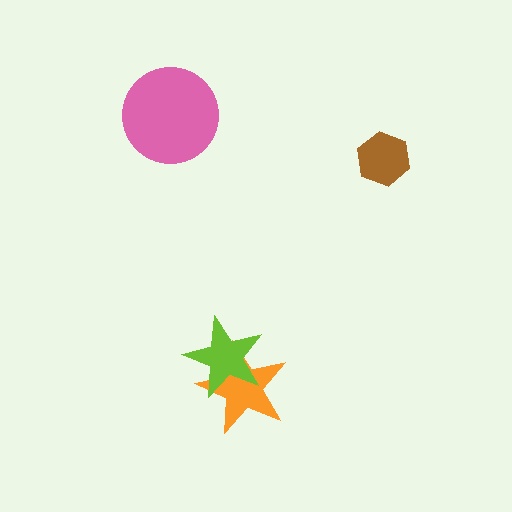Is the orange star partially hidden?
Yes, it is partially covered by another shape.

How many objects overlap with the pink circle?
0 objects overlap with the pink circle.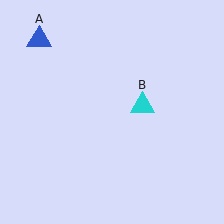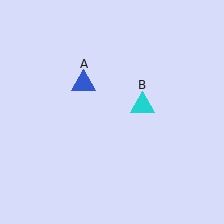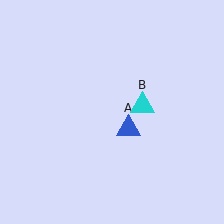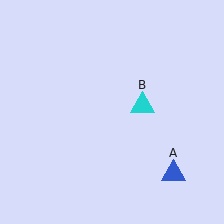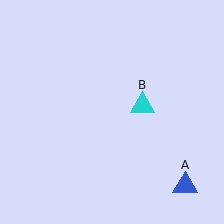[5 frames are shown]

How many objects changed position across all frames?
1 object changed position: blue triangle (object A).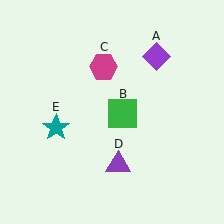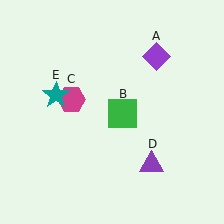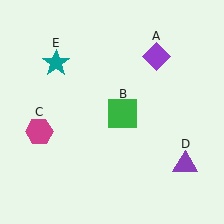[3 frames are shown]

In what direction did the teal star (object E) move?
The teal star (object E) moved up.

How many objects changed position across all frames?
3 objects changed position: magenta hexagon (object C), purple triangle (object D), teal star (object E).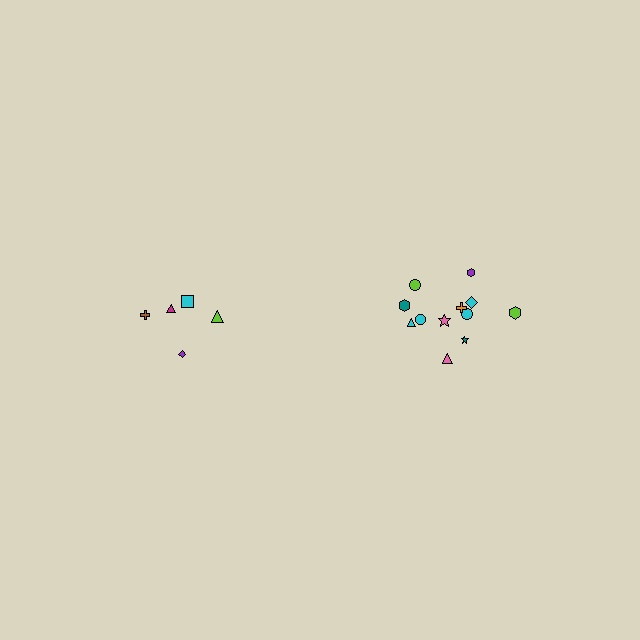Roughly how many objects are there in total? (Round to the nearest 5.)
Roughly 15 objects in total.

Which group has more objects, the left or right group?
The right group.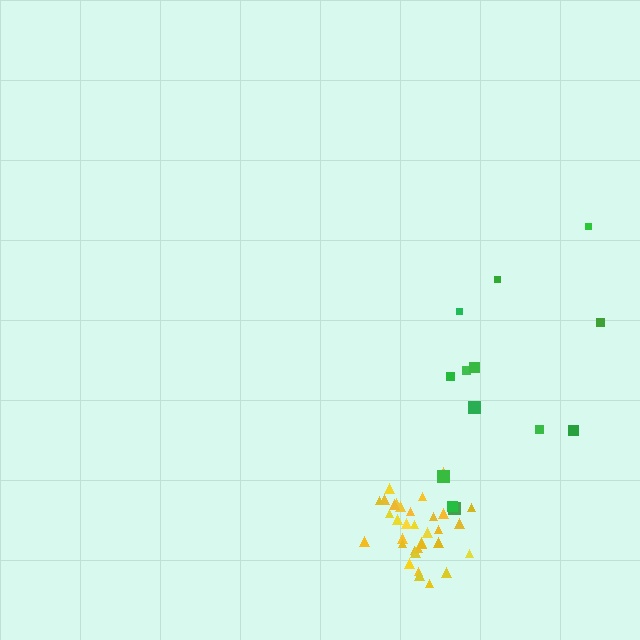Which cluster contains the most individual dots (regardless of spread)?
Yellow (34).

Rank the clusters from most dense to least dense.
yellow, green.